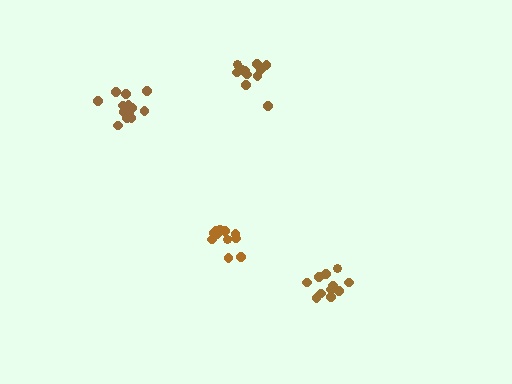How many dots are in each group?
Group 1: 11 dots, Group 2: 11 dots, Group 3: 14 dots, Group 4: 11 dots (47 total).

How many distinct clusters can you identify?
There are 4 distinct clusters.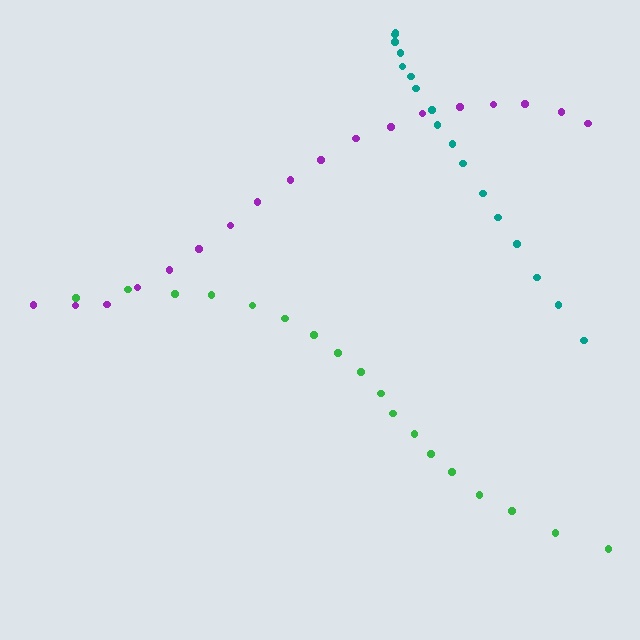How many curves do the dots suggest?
There are 3 distinct paths.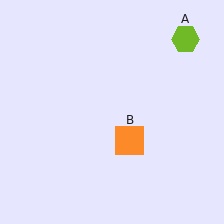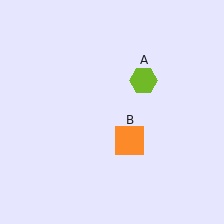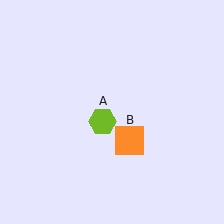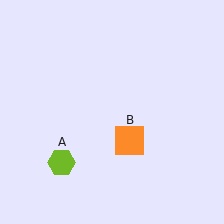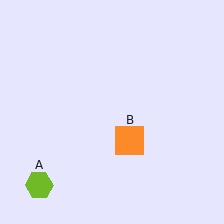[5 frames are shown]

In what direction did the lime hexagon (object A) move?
The lime hexagon (object A) moved down and to the left.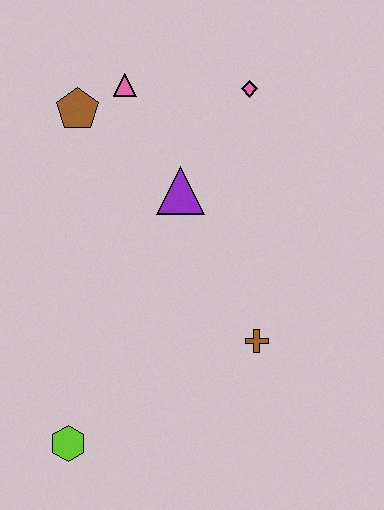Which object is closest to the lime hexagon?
The brown cross is closest to the lime hexagon.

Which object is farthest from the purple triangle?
The lime hexagon is farthest from the purple triangle.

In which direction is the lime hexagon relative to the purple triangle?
The lime hexagon is below the purple triangle.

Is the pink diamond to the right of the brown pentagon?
Yes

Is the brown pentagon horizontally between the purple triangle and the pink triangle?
No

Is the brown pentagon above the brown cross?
Yes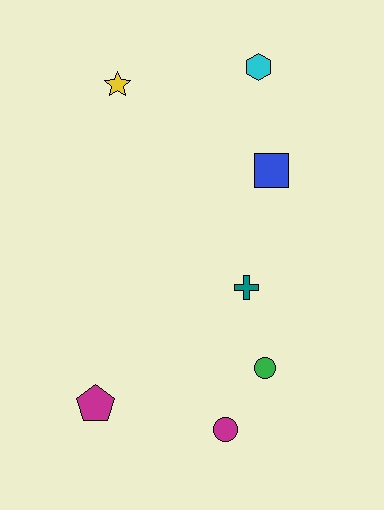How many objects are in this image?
There are 7 objects.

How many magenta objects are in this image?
There are 2 magenta objects.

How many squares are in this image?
There is 1 square.